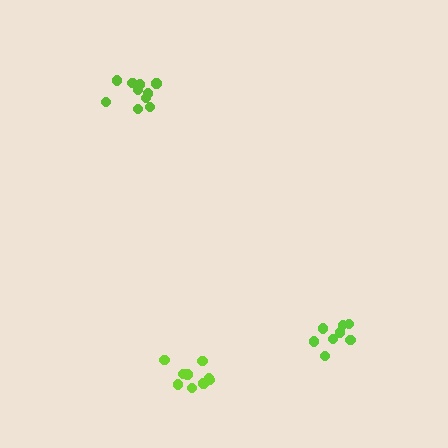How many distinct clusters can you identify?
There are 3 distinct clusters.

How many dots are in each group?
Group 1: 9 dots, Group 2: 8 dots, Group 3: 11 dots (28 total).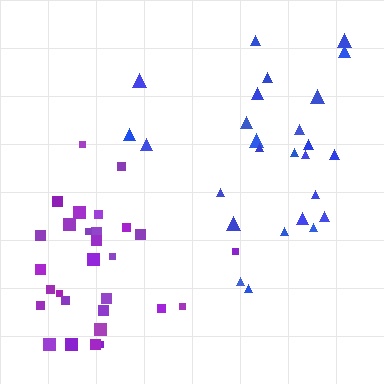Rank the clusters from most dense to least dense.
purple, blue.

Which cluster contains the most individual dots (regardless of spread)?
Purple (29).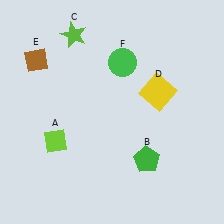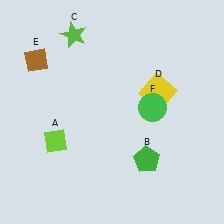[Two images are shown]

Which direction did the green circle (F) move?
The green circle (F) moved down.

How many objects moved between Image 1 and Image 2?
1 object moved between the two images.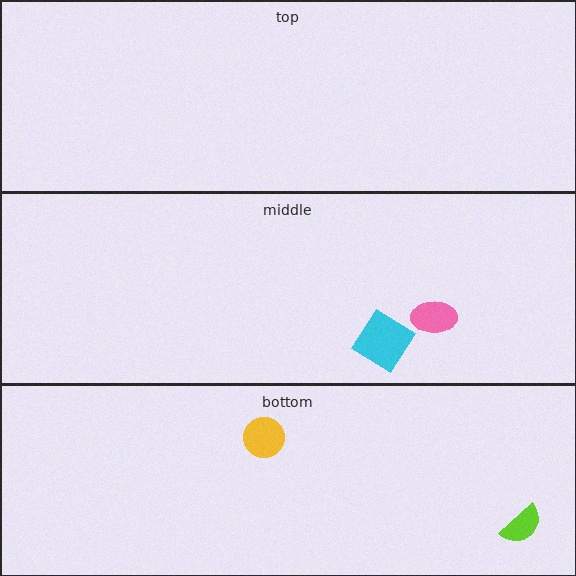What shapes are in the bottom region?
The yellow circle, the lime semicircle.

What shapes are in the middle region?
The cyan diamond, the pink ellipse.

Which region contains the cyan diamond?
The middle region.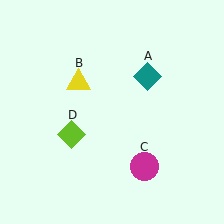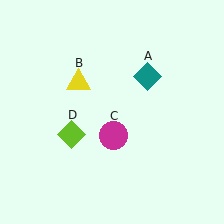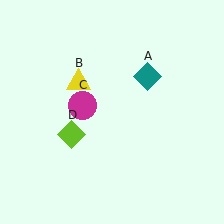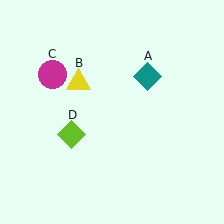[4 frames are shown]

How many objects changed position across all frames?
1 object changed position: magenta circle (object C).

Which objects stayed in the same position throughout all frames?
Teal diamond (object A) and yellow triangle (object B) and lime diamond (object D) remained stationary.